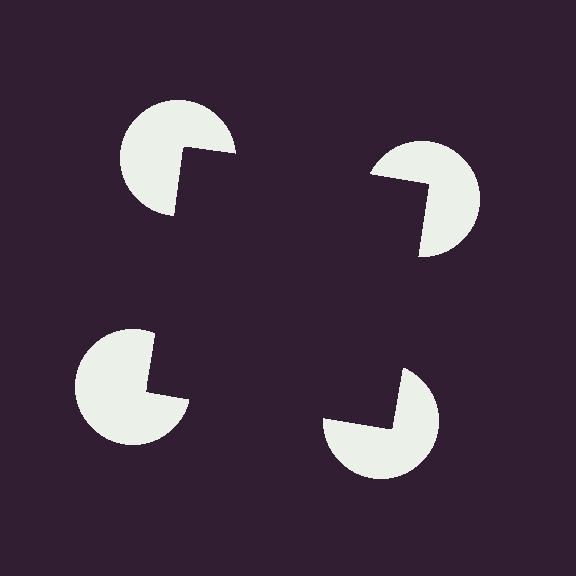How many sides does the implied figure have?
4 sides.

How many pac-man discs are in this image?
There are 4 — one at each vertex of the illusory square.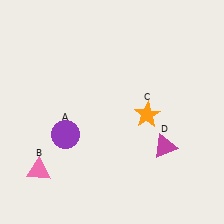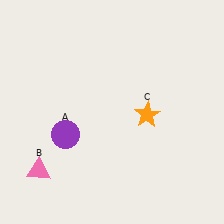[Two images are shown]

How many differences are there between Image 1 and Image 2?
There is 1 difference between the two images.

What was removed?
The magenta triangle (D) was removed in Image 2.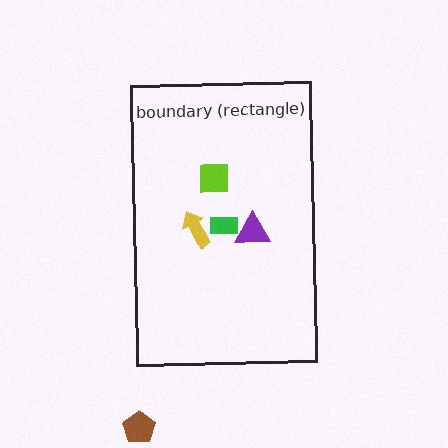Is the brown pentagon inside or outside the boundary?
Outside.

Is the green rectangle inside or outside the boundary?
Inside.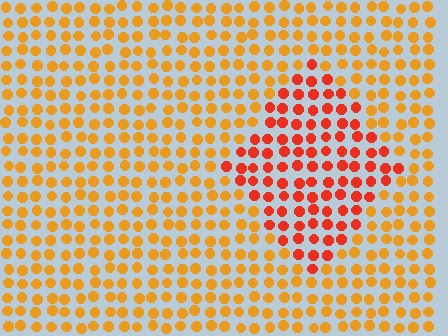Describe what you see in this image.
The image is filled with small orange elements in a uniform arrangement. A diamond-shaped region is visible where the elements are tinted to a slightly different hue, forming a subtle color boundary.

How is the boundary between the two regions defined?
The boundary is defined purely by a slight shift in hue (about 32 degrees). Spacing, size, and orientation are identical on both sides.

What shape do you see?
I see a diamond.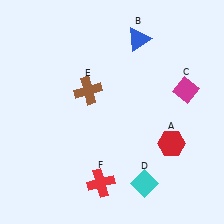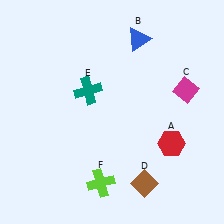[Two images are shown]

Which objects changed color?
D changed from cyan to brown. E changed from brown to teal. F changed from red to lime.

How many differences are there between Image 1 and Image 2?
There are 3 differences between the two images.